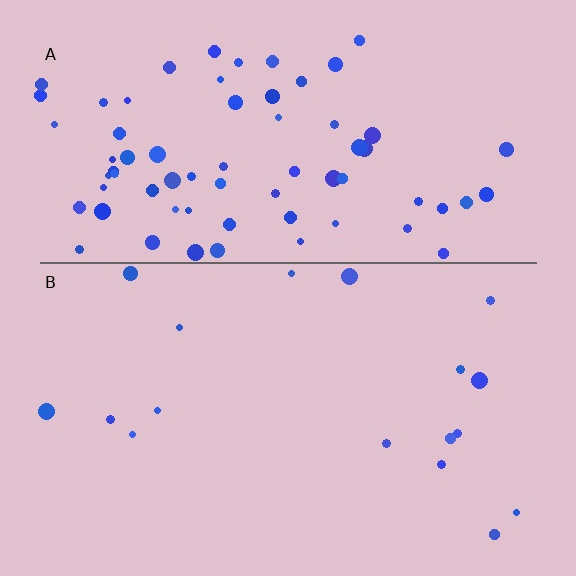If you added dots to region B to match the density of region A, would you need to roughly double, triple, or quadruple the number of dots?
Approximately quadruple.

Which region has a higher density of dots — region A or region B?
A (the top).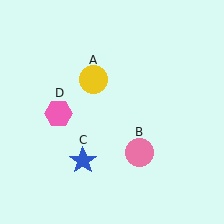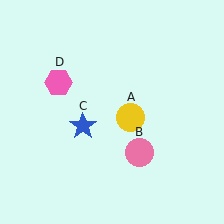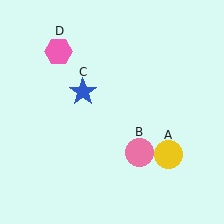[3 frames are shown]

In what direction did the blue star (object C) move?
The blue star (object C) moved up.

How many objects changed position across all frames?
3 objects changed position: yellow circle (object A), blue star (object C), pink hexagon (object D).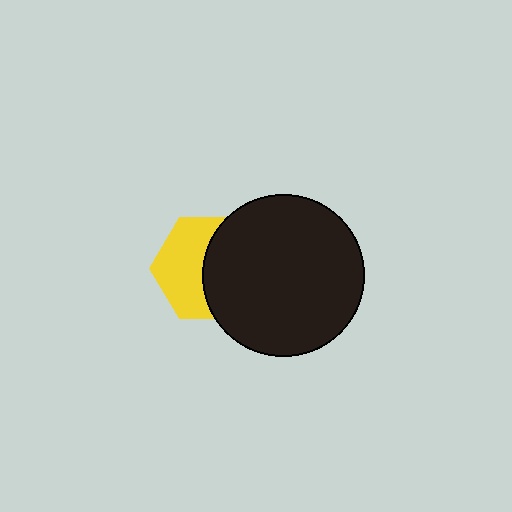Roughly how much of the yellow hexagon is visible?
About half of it is visible (roughly 50%).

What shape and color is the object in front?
The object in front is a black circle.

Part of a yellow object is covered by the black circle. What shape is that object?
It is a hexagon.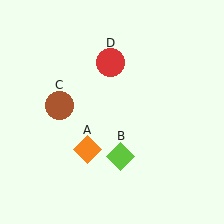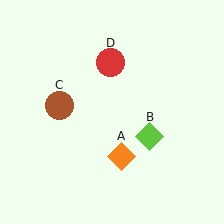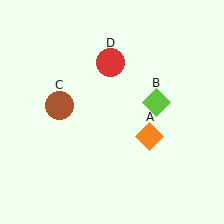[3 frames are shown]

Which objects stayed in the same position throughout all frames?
Brown circle (object C) and red circle (object D) remained stationary.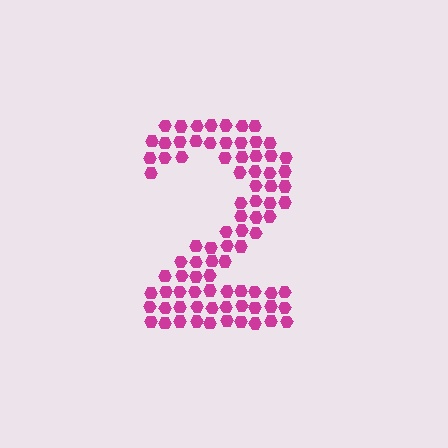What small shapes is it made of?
It is made of small hexagons.